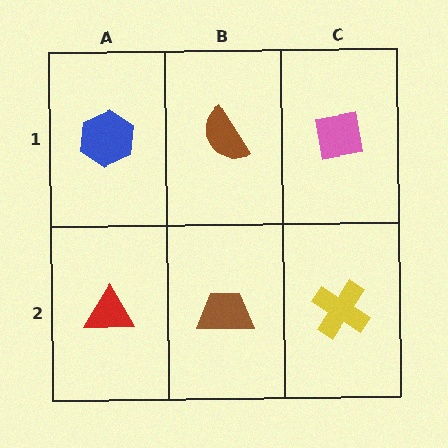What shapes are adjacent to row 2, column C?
A pink square (row 1, column C), a brown trapezoid (row 2, column B).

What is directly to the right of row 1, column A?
A brown semicircle.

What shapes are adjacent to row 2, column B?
A brown semicircle (row 1, column B), a red triangle (row 2, column A), a yellow cross (row 2, column C).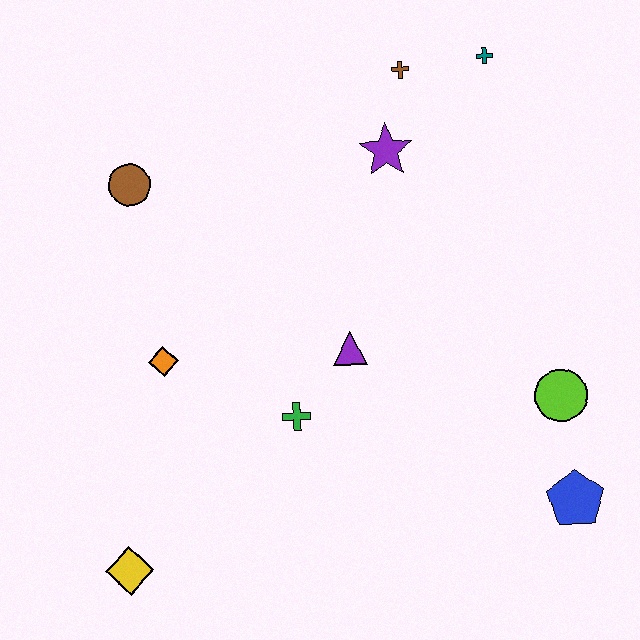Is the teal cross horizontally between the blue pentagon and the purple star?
Yes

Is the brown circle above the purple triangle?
Yes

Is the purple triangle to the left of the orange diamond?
No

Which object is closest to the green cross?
The purple triangle is closest to the green cross.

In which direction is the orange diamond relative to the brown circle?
The orange diamond is below the brown circle.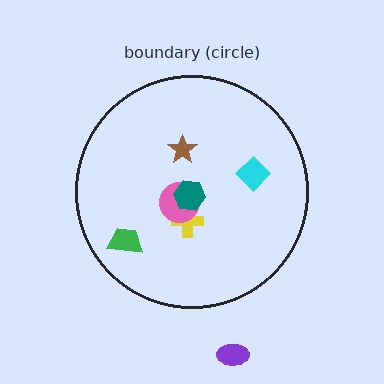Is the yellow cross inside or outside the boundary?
Inside.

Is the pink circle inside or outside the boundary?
Inside.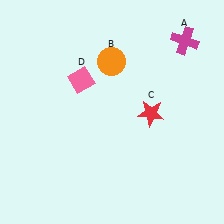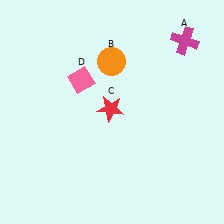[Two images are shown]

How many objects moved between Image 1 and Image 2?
1 object moved between the two images.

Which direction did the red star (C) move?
The red star (C) moved left.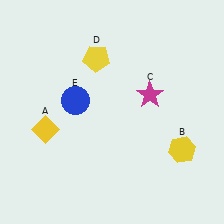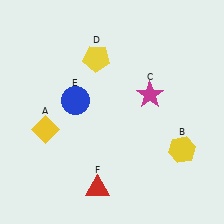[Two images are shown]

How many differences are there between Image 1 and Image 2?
There is 1 difference between the two images.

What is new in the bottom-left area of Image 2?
A red triangle (F) was added in the bottom-left area of Image 2.